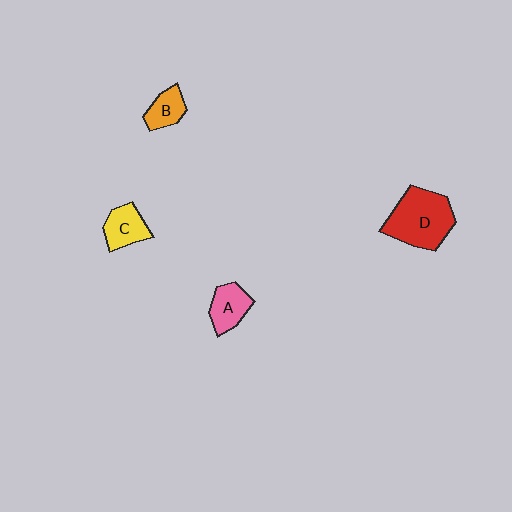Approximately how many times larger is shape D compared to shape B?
Approximately 2.5 times.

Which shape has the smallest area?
Shape B (orange).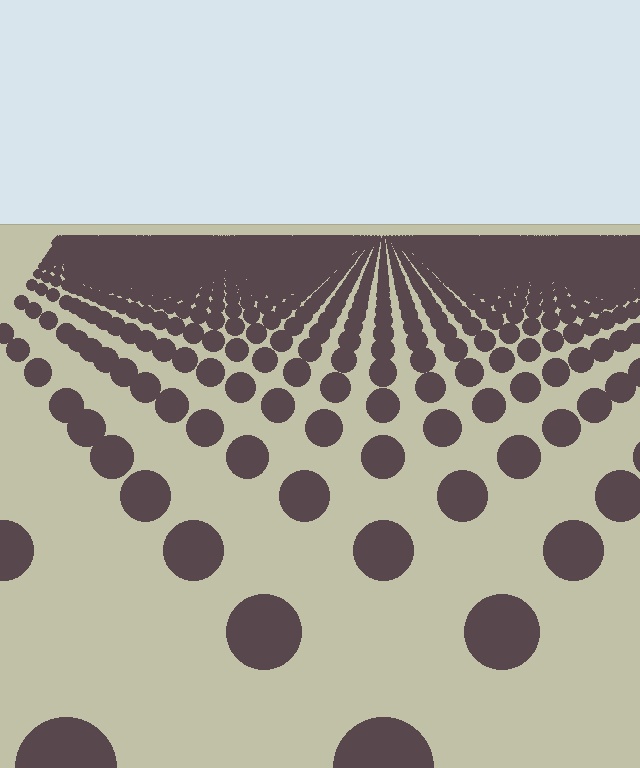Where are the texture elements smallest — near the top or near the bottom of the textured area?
Near the top.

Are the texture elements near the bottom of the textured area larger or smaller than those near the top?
Larger. Near the bottom, elements are closer to the viewer and appear at a bigger on-screen size.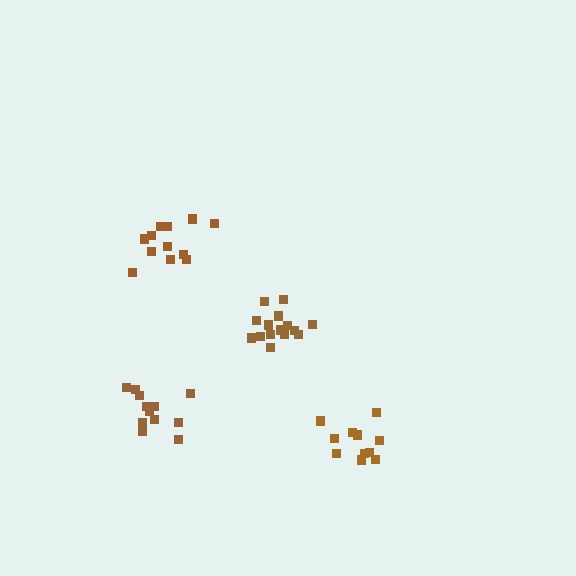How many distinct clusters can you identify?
There are 4 distinct clusters.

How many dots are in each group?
Group 1: 12 dots, Group 2: 11 dots, Group 3: 12 dots, Group 4: 15 dots (50 total).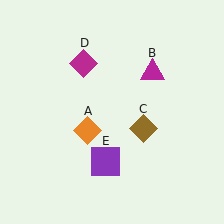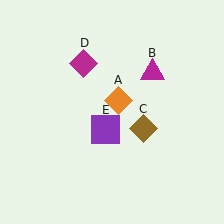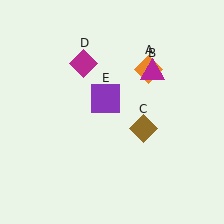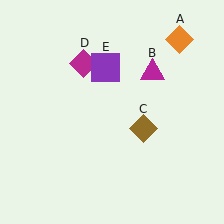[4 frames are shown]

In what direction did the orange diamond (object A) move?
The orange diamond (object A) moved up and to the right.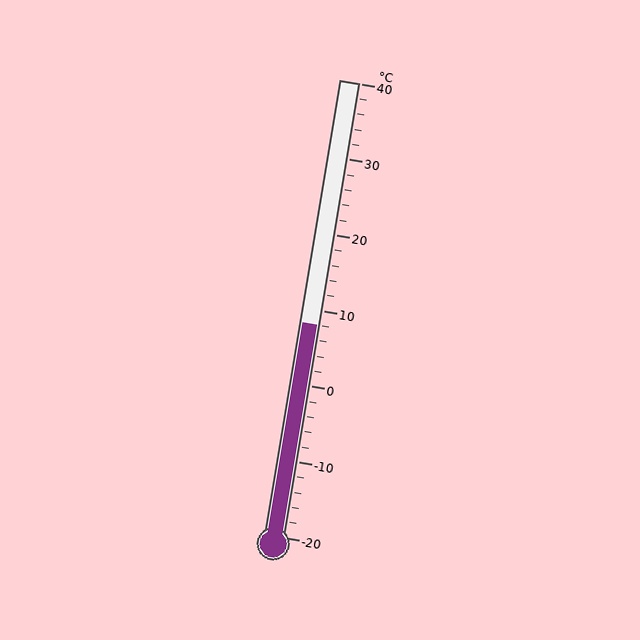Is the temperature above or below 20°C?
The temperature is below 20°C.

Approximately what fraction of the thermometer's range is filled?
The thermometer is filled to approximately 45% of its range.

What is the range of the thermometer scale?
The thermometer scale ranges from -20°C to 40°C.